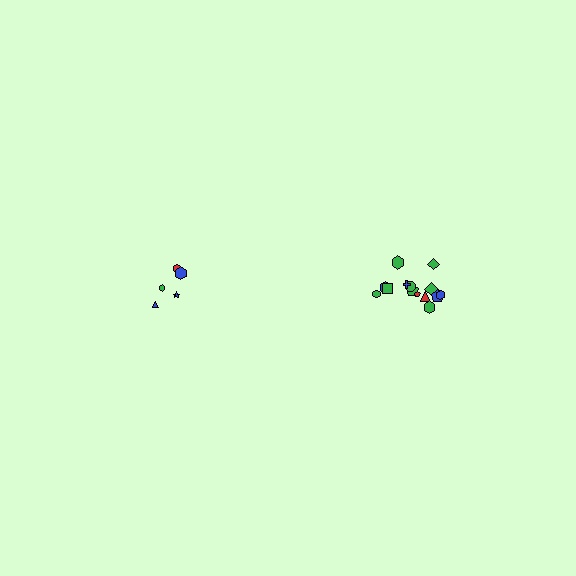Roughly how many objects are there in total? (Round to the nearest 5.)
Roughly 20 objects in total.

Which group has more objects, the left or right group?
The right group.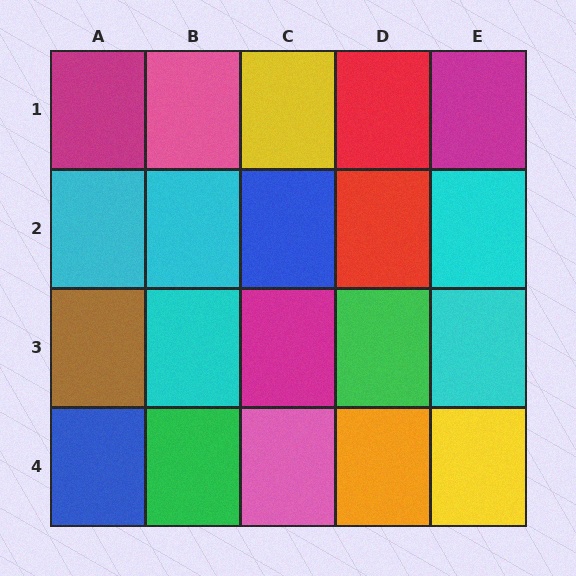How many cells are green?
2 cells are green.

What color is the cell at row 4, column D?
Orange.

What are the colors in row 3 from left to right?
Brown, cyan, magenta, green, cyan.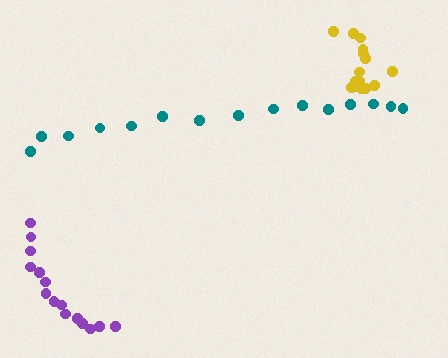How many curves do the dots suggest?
There are 3 distinct paths.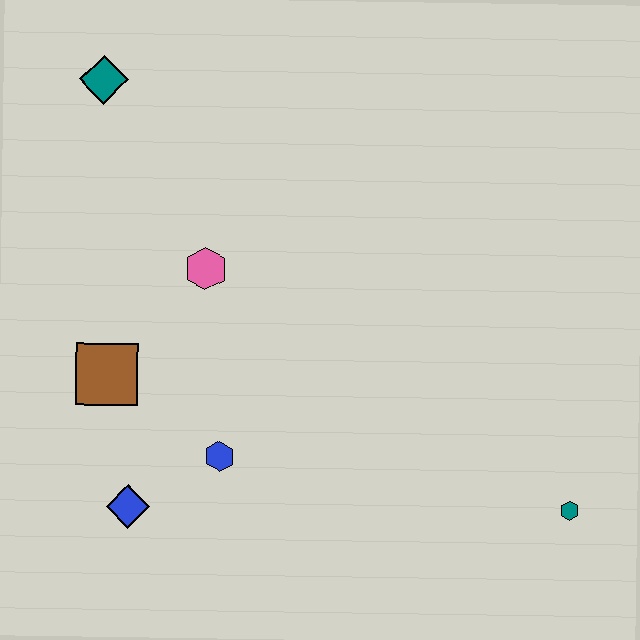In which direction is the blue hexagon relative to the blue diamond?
The blue hexagon is to the right of the blue diamond.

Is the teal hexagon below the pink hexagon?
Yes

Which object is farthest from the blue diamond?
The teal hexagon is farthest from the blue diamond.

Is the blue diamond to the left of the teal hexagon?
Yes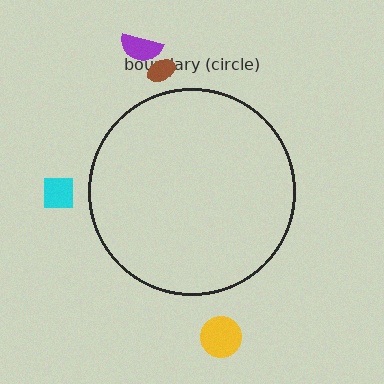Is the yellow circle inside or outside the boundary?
Outside.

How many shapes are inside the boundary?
0 inside, 4 outside.